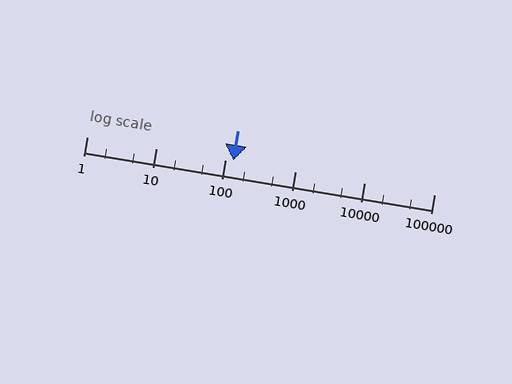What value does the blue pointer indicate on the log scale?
The pointer indicates approximately 130.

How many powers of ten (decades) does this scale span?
The scale spans 5 decades, from 1 to 100000.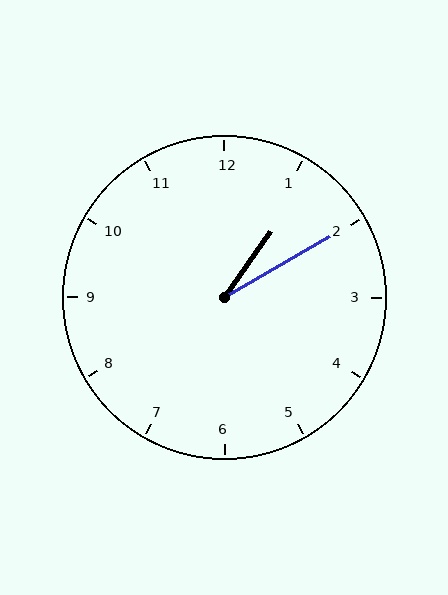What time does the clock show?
1:10.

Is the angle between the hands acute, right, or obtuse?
It is acute.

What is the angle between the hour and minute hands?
Approximately 25 degrees.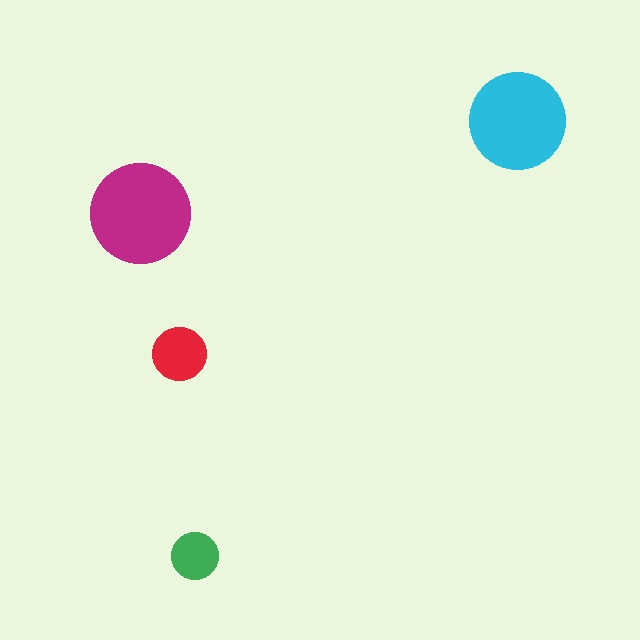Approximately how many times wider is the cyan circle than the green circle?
About 2 times wider.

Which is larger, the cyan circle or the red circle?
The cyan one.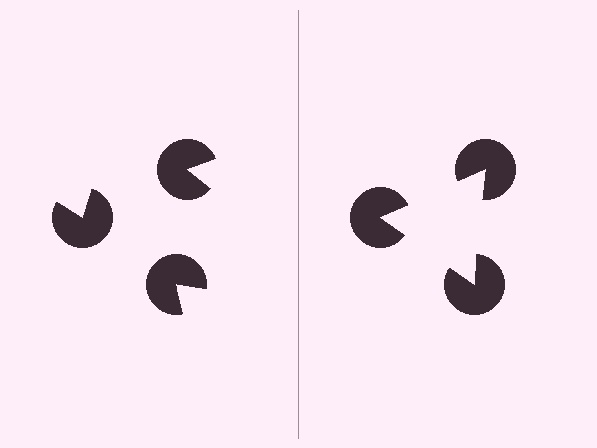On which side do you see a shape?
An illusory triangle appears on the right side. On the left side the wedge cuts are rotated, so no coherent shape forms.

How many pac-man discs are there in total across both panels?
6 — 3 on each side.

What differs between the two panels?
The pac-man discs are positioned identically on both sides; only the wedge orientations differ. On the right they align to a triangle; on the left they are misaligned.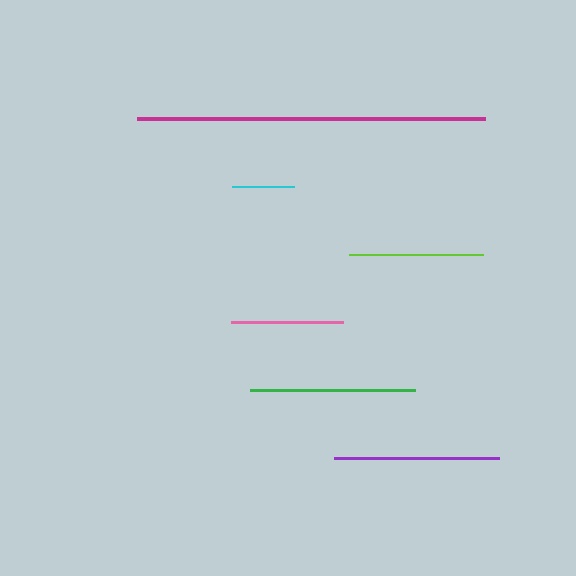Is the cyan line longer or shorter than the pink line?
The pink line is longer than the cyan line.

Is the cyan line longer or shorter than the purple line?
The purple line is longer than the cyan line.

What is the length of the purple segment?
The purple segment is approximately 166 pixels long.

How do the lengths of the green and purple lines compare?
The green and purple lines are approximately the same length.